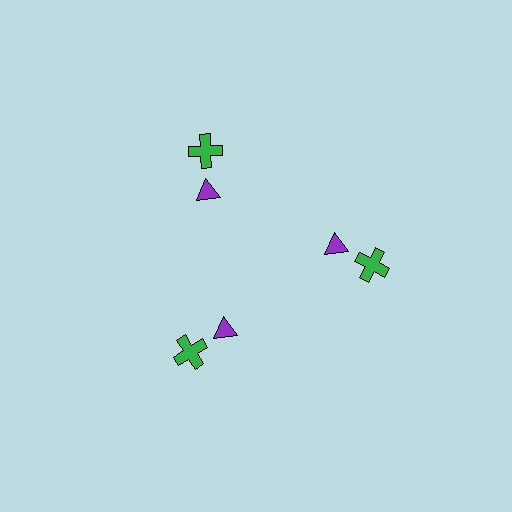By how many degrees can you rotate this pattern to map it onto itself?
The pattern maps onto itself every 120 degrees of rotation.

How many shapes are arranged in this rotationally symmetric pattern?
There are 6 shapes, arranged in 3 groups of 2.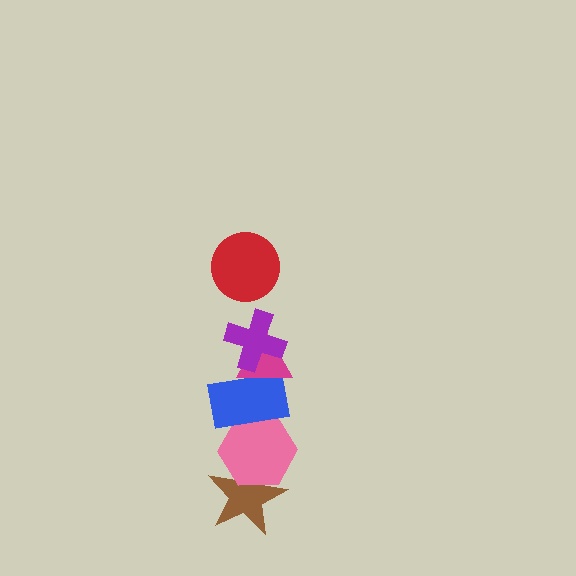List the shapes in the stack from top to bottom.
From top to bottom: the red circle, the purple cross, the magenta triangle, the blue rectangle, the pink hexagon, the brown star.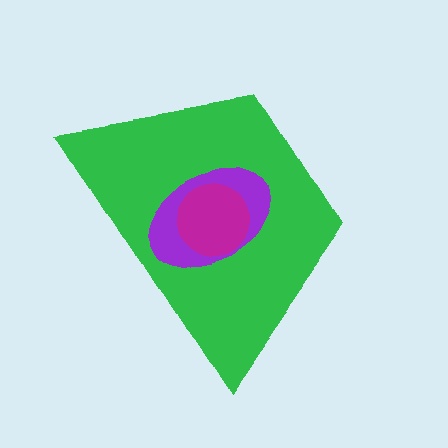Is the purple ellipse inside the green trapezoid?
Yes.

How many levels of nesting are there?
3.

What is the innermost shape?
The magenta circle.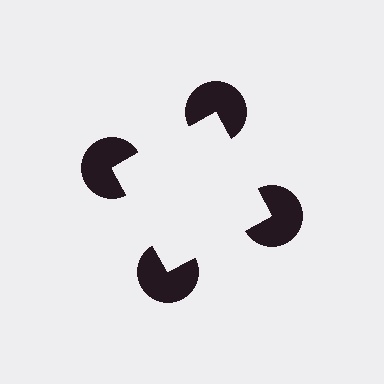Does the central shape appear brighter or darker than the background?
It typically appears slightly brighter than the background, even though no actual brightness change is drawn.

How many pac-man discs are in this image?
There are 4 — one at each vertex of the illusory square.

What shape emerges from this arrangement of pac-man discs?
An illusory square — its edges are inferred from the aligned wedge cuts in the pac-man discs, not physically drawn.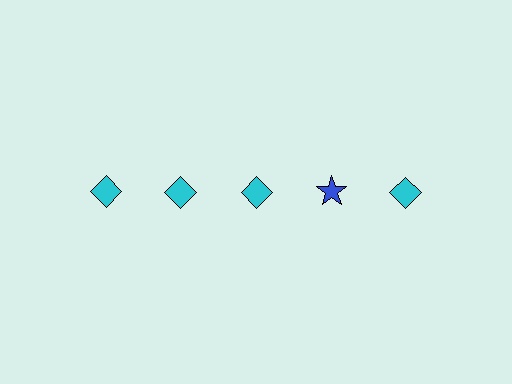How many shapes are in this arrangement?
There are 5 shapes arranged in a grid pattern.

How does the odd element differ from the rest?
It differs in both color (blue instead of cyan) and shape (star instead of diamond).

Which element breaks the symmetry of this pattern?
The blue star in the top row, second from right column breaks the symmetry. All other shapes are cyan diamonds.